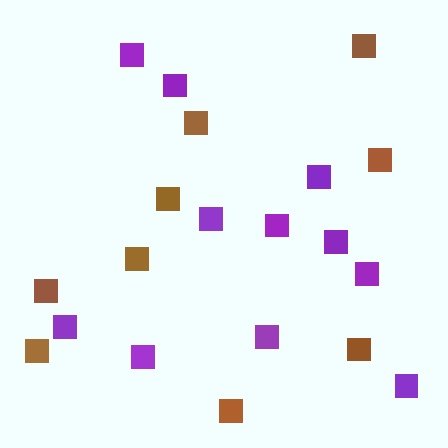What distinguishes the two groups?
There are 2 groups: one group of purple squares (11) and one group of brown squares (9).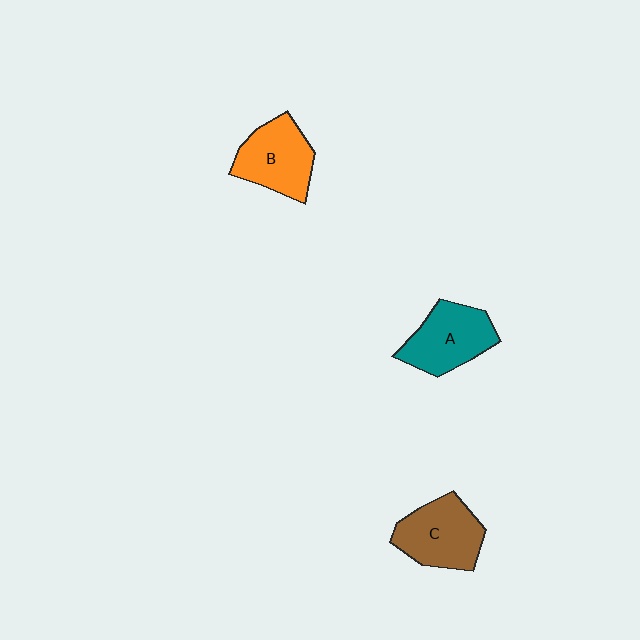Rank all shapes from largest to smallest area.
From largest to smallest: C (brown), A (teal), B (orange).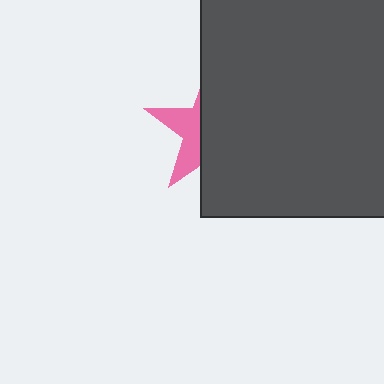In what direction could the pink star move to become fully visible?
The pink star could move left. That would shift it out from behind the dark gray rectangle entirely.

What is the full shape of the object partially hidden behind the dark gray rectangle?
The partially hidden object is a pink star.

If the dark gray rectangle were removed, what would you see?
You would see the complete pink star.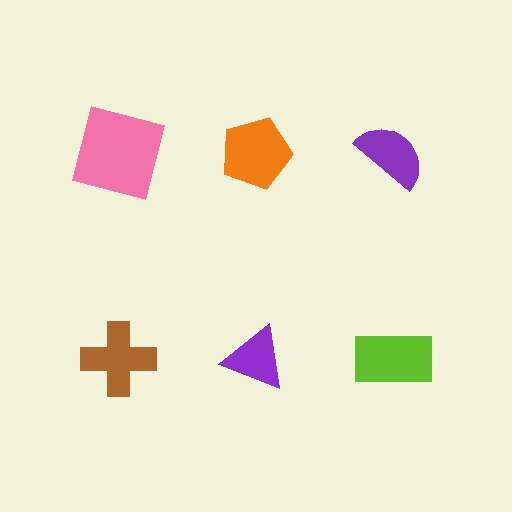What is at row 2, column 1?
A brown cross.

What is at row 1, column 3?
A purple semicircle.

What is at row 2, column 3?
A lime rectangle.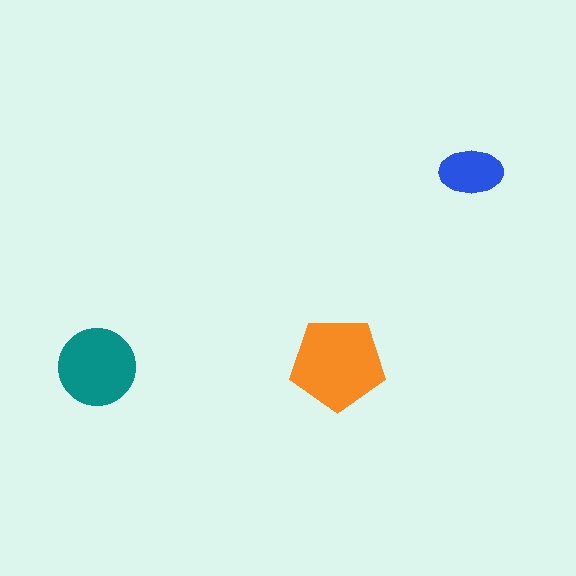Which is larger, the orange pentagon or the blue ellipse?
The orange pentagon.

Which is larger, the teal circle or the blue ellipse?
The teal circle.